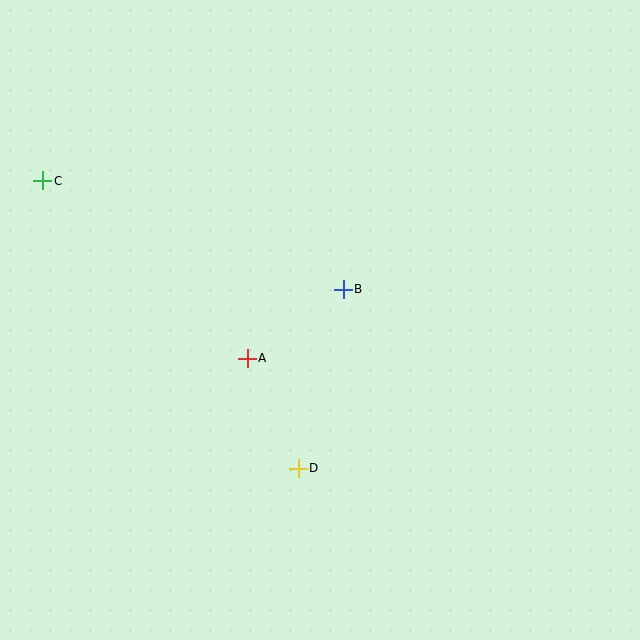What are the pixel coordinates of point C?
Point C is at (43, 181).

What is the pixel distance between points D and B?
The distance between D and B is 184 pixels.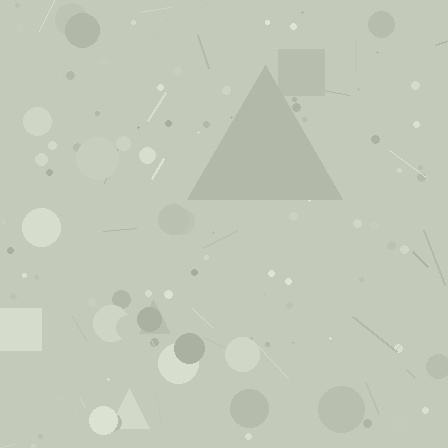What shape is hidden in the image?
A triangle is hidden in the image.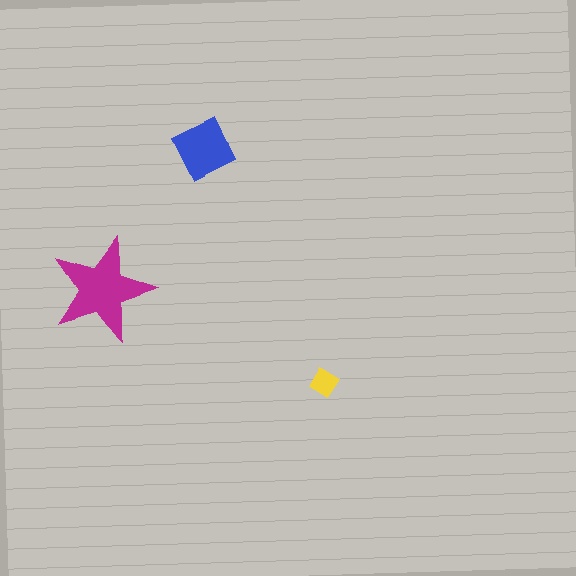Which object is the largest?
The magenta star.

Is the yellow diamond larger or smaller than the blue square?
Smaller.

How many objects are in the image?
There are 3 objects in the image.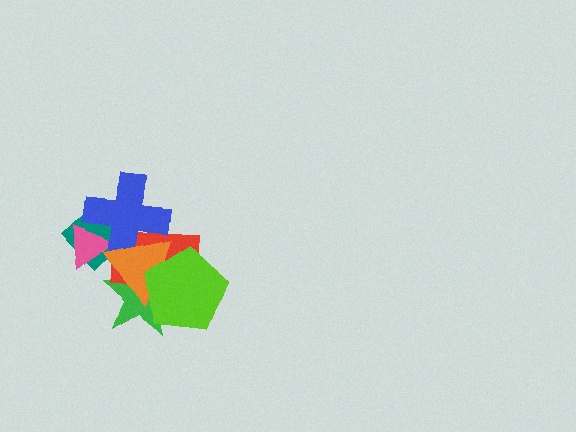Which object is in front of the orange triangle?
The lime pentagon is in front of the orange triangle.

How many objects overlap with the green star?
3 objects overlap with the green star.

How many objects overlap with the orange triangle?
6 objects overlap with the orange triangle.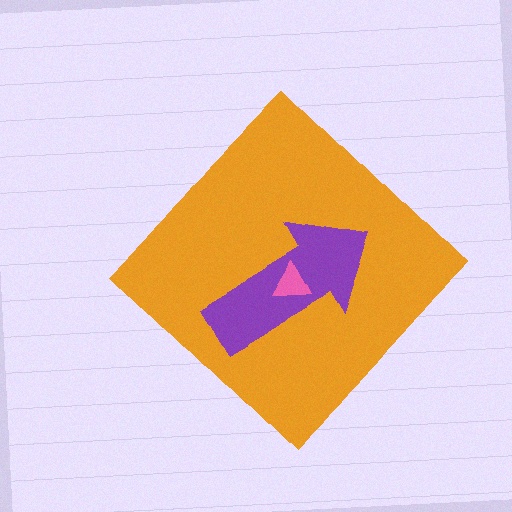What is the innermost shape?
The pink triangle.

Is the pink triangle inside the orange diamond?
Yes.